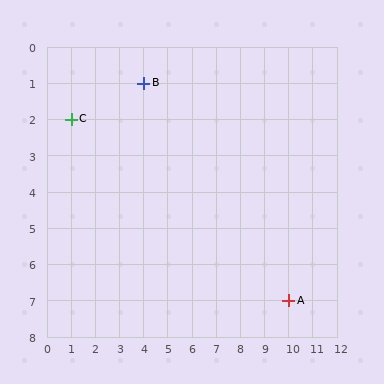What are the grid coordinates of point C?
Point C is at grid coordinates (1, 2).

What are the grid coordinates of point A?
Point A is at grid coordinates (10, 7).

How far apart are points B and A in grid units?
Points B and A are 6 columns and 6 rows apart (about 8.5 grid units diagonally).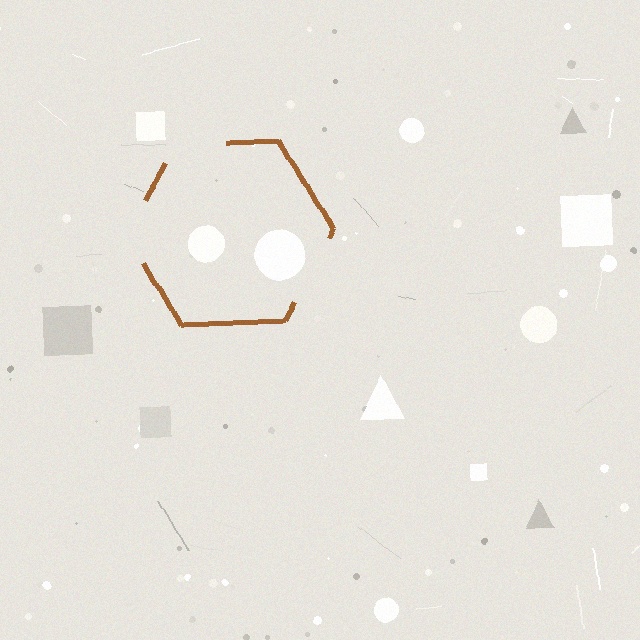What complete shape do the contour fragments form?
The contour fragments form a hexagon.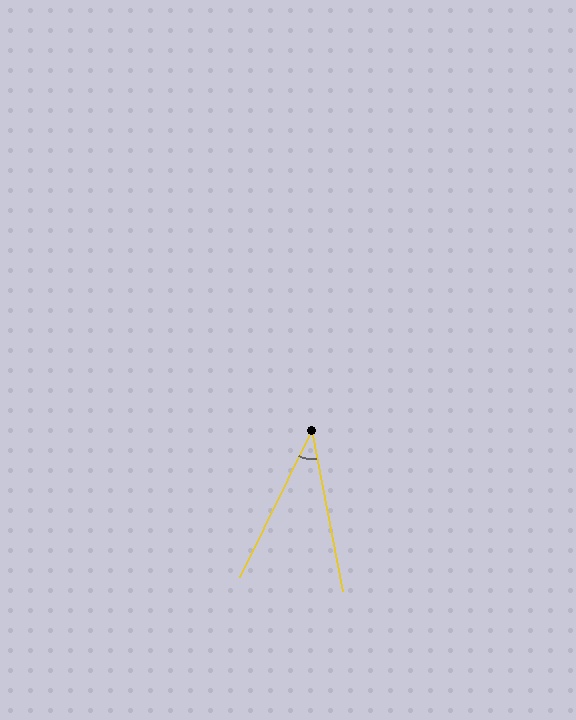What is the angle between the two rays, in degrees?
Approximately 37 degrees.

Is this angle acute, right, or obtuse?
It is acute.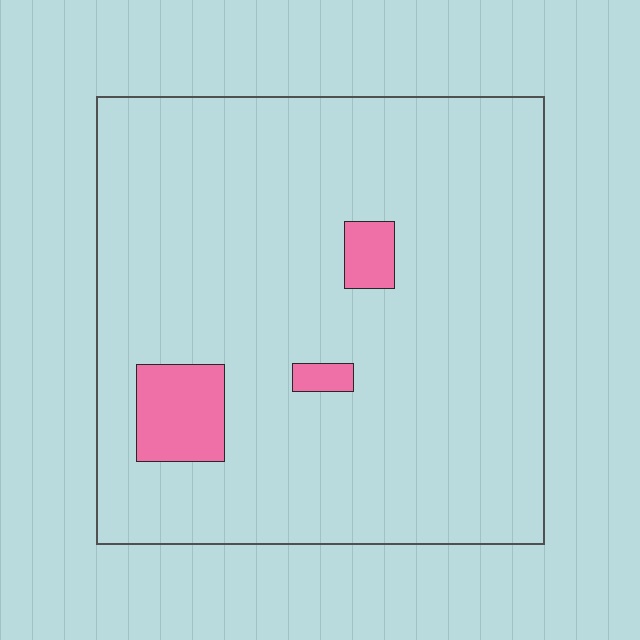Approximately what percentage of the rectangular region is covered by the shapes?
Approximately 5%.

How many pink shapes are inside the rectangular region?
3.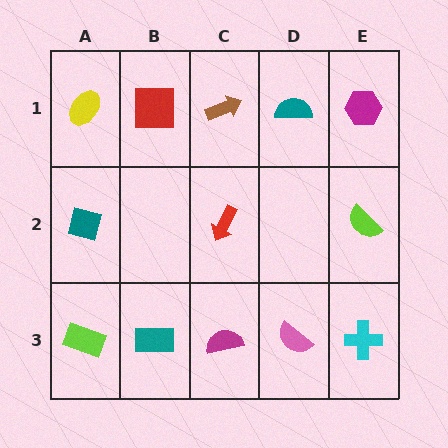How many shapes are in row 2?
3 shapes.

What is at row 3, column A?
A lime rectangle.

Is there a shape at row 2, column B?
No, that cell is empty.